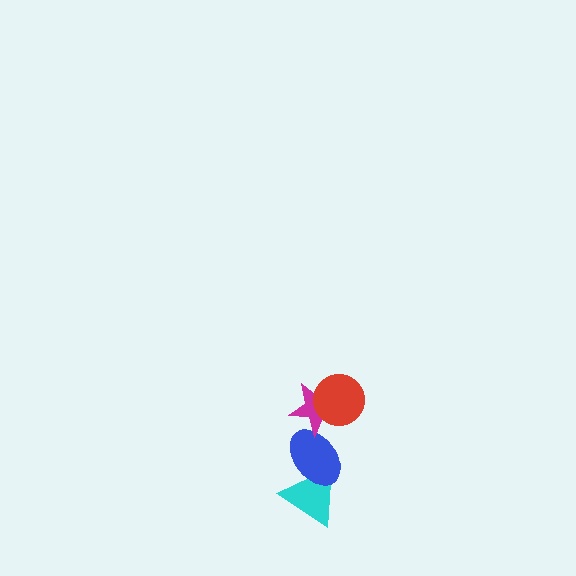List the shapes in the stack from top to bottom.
From top to bottom: the red circle, the magenta star, the blue ellipse, the cyan triangle.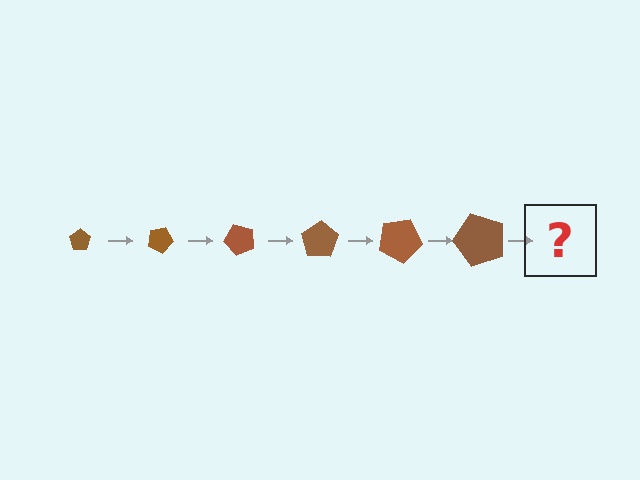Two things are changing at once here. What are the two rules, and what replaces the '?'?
The two rules are that the pentagon grows larger each step and it rotates 25 degrees each step. The '?' should be a pentagon, larger than the previous one and rotated 150 degrees from the start.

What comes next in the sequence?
The next element should be a pentagon, larger than the previous one and rotated 150 degrees from the start.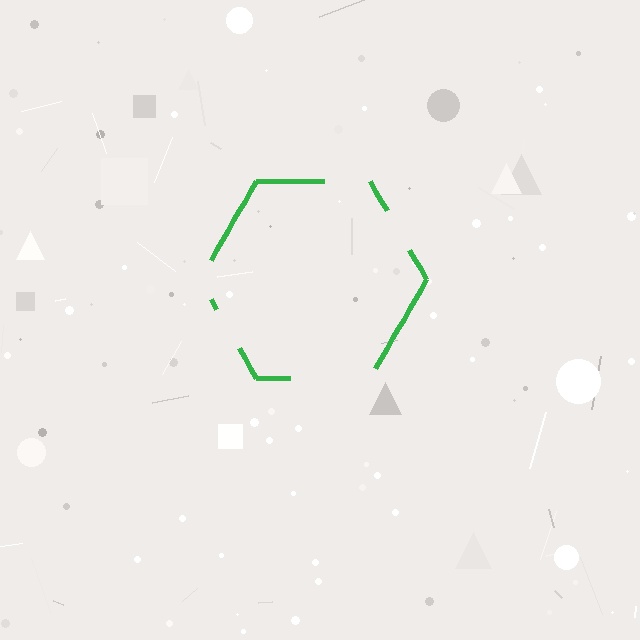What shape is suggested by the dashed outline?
The dashed outline suggests a hexagon.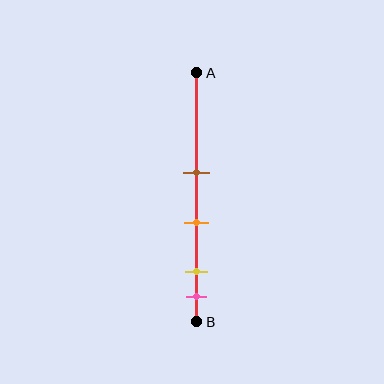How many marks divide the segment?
There are 4 marks dividing the segment.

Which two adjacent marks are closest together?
The yellow and pink marks are the closest adjacent pair.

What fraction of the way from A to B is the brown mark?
The brown mark is approximately 40% (0.4) of the way from A to B.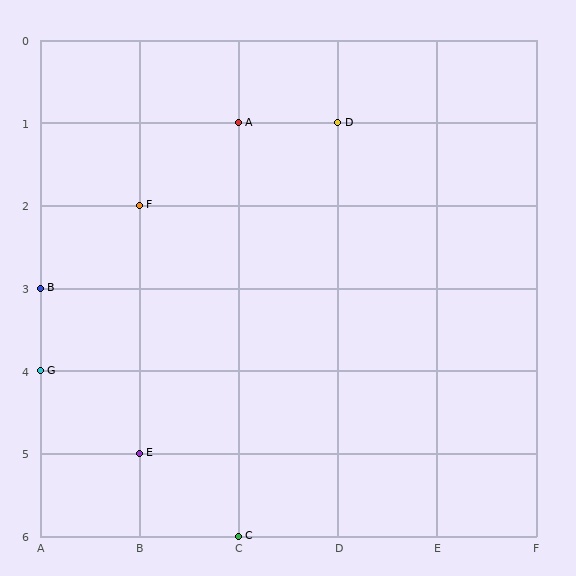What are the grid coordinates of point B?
Point B is at grid coordinates (A, 3).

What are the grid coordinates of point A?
Point A is at grid coordinates (C, 1).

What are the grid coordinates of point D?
Point D is at grid coordinates (D, 1).